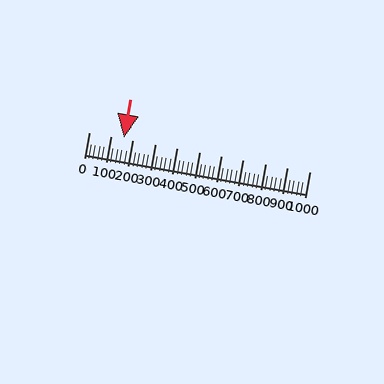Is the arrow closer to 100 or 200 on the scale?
The arrow is closer to 200.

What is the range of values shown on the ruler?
The ruler shows values from 0 to 1000.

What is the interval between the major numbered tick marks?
The major tick marks are spaced 100 units apart.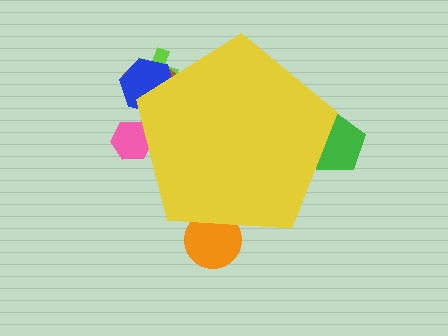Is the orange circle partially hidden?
Yes, the orange circle is partially hidden behind the yellow pentagon.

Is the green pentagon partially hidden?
Yes, the green pentagon is partially hidden behind the yellow pentagon.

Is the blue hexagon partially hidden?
Yes, the blue hexagon is partially hidden behind the yellow pentagon.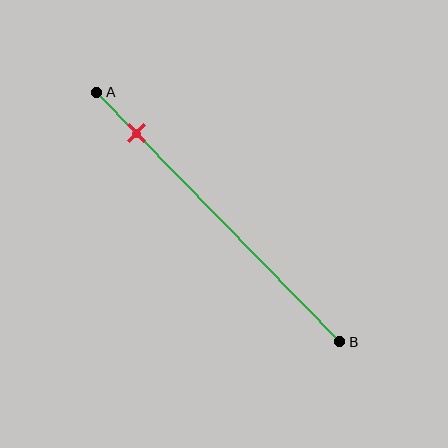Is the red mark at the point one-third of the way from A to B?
No, the mark is at about 15% from A, not at the 33% one-third point.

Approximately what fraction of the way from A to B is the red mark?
The red mark is approximately 15% of the way from A to B.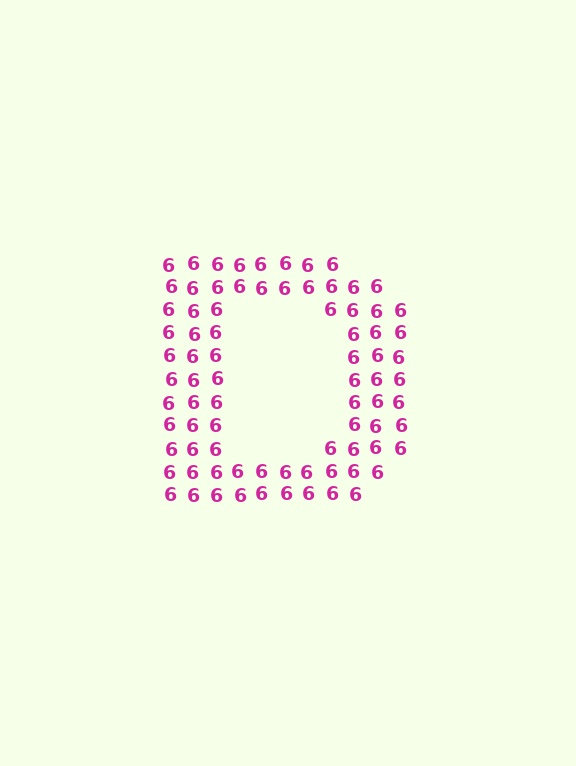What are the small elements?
The small elements are digit 6's.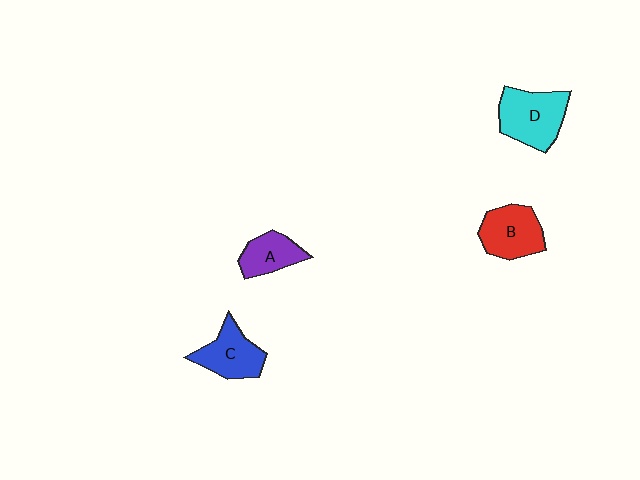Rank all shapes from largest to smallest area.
From largest to smallest: D (cyan), B (red), C (blue), A (purple).